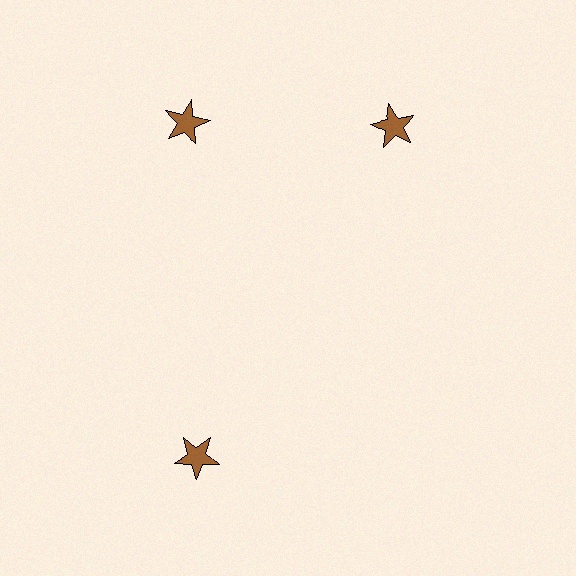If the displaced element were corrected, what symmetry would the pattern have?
It would have 3-fold rotational symmetry — the pattern would map onto itself every 120 degrees.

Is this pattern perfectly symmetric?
No. The 3 brown stars are arranged in a ring, but one element near the 3 o'clock position is rotated out of alignment along the ring, breaking the 3-fold rotational symmetry.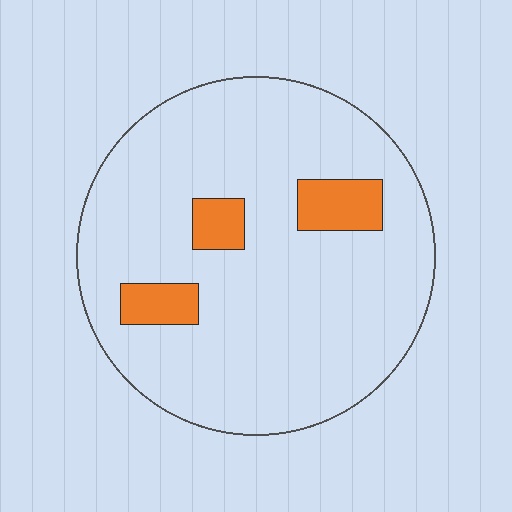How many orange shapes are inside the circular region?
3.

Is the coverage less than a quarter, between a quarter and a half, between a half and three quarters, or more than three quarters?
Less than a quarter.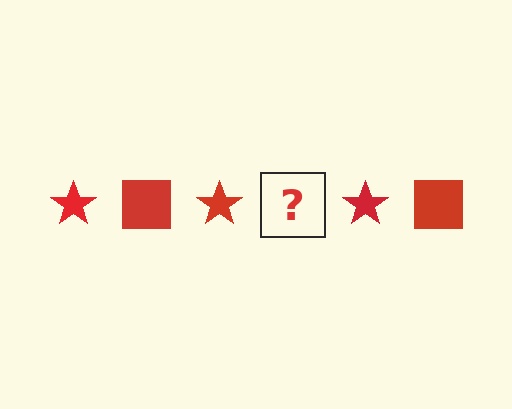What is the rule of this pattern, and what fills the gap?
The rule is that the pattern cycles through star, square shapes in red. The gap should be filled with a red square.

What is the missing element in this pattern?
The missing element is a red square.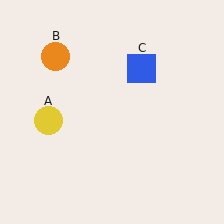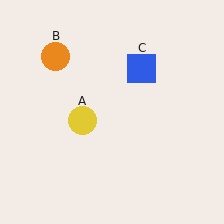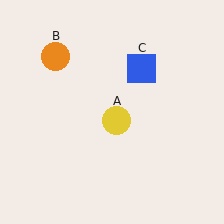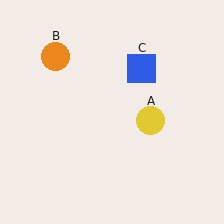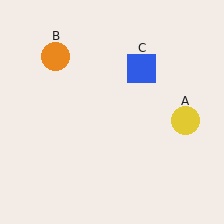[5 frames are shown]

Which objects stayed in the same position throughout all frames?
Orange circle (object B) and blue square (object C) remained stationary.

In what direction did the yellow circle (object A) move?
The yellow circle (object A) moved right.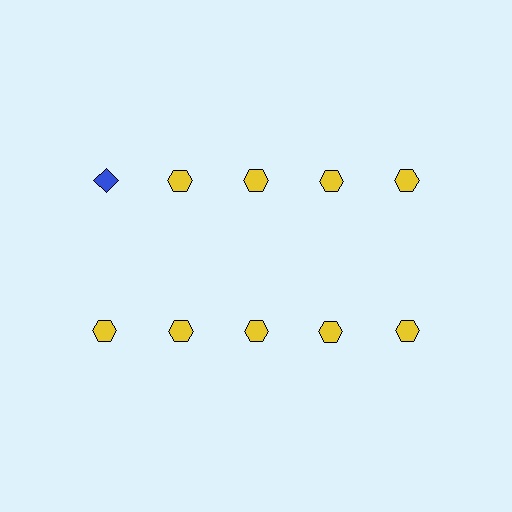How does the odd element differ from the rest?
It differs in both color (blue instead of yellow) and shape (diamond instead of hexagon).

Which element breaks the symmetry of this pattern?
The blue diamond in the top row, leftmost column breaks the symmetry. All other shapes are yellow hexagons.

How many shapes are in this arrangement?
There are 10 shapes arranged in a grid pattern.